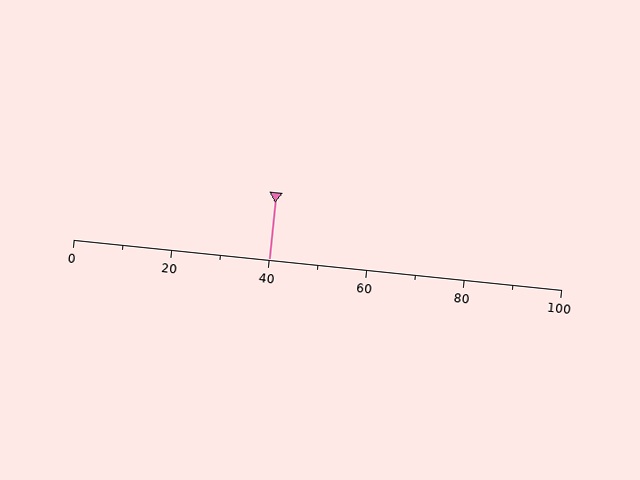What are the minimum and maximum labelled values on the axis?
The axis runs from 0 to 100.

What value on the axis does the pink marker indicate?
The marker indicates approximately 40.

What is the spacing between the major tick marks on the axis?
The major ticks are spaced 20 apart.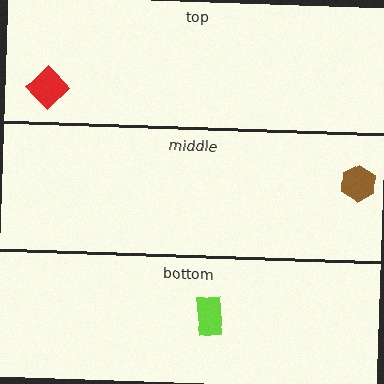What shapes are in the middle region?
The brown hexagon.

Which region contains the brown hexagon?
The middle region.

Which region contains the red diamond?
The top region.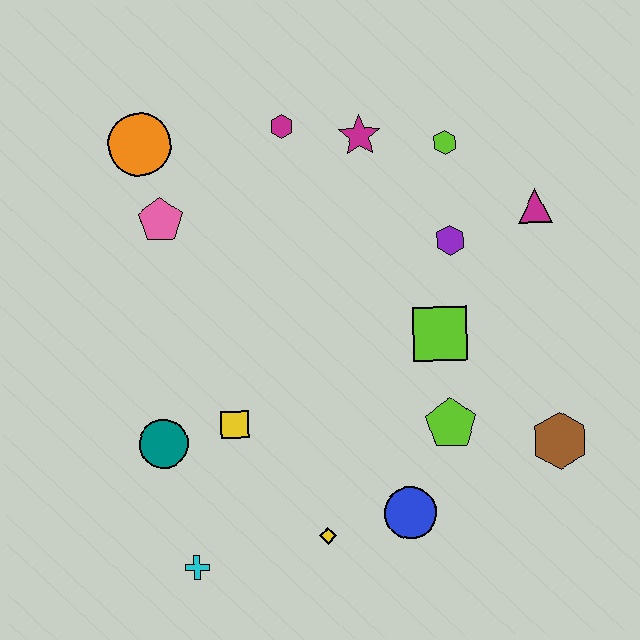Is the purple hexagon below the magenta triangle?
Yes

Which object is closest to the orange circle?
The pink pentagon is closest to the orange circle.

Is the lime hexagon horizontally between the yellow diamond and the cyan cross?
No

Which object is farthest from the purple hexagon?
The cyan cross is farthest from the purple hexagon.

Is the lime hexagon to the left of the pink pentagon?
No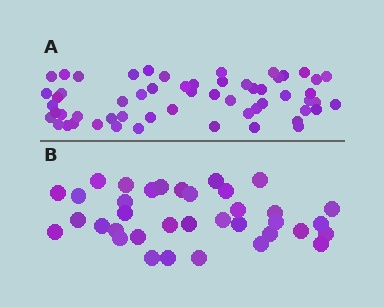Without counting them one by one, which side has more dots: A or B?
Region A (the top region) has more dots.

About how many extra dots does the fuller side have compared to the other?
Region A has approximately 20 more dots than region B.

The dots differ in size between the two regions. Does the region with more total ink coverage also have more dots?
No. Region B has more total ink coverage because its dots are larger, but region A actually contains more individual dots. Total area can be misleading — the number of items is what matters here.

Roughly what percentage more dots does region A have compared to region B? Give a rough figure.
About 60% more.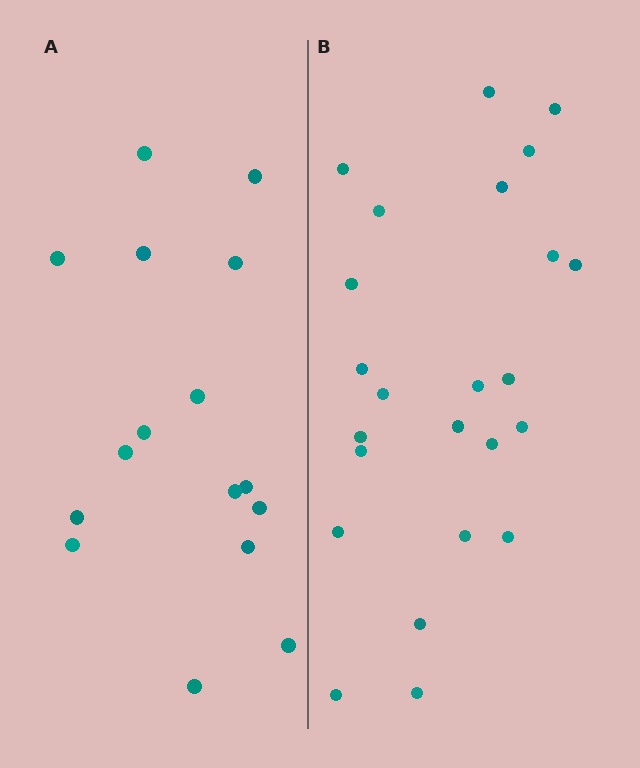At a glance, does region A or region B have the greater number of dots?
Region B (the right region) has more dots.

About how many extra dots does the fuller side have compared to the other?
Region B has roughly 8 or so more dots than region A.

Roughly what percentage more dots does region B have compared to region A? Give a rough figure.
About 50% more.